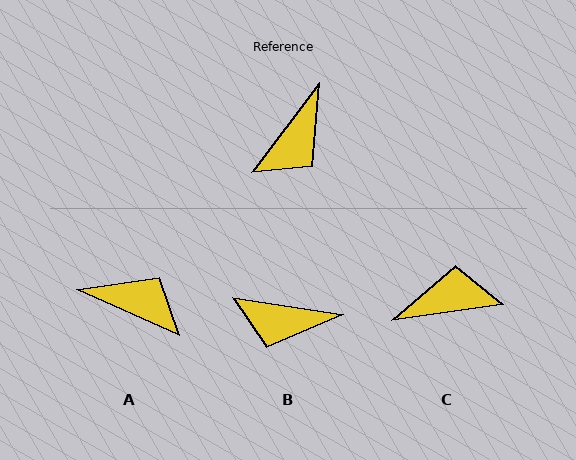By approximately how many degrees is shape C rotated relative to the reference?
Approximately 136 degrees counter-clockwise.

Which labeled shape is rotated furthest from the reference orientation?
C, about 136 degrees away.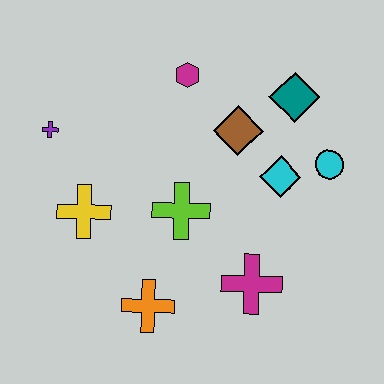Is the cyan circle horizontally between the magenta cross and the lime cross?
No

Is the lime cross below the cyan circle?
Yes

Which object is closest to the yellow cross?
The purple cross is closest to the yellow cross.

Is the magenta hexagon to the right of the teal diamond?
No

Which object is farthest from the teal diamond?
The orange cross is farthest from the teal diamond.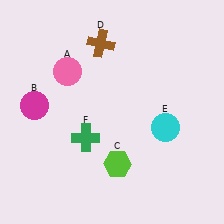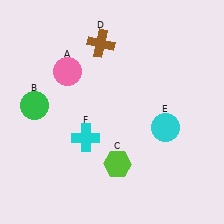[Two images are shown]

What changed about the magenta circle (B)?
In Image 1, B is magenta. In Image 2, it changed to green.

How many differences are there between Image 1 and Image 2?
There are 2 differences between the two images.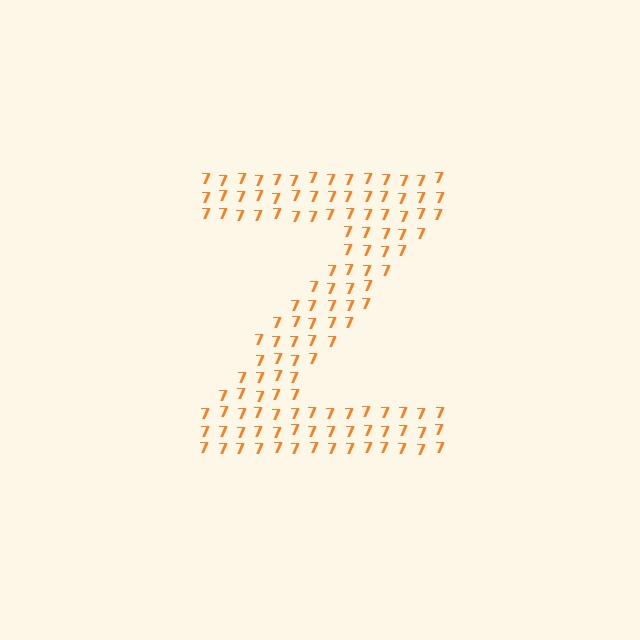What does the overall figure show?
The overall figure shows the letter Z.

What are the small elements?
The small elements are digit 7's.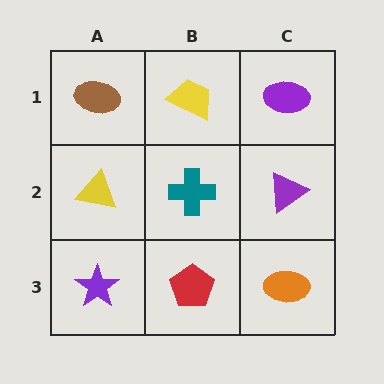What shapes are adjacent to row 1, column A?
A yellow triangle (row 2, column A), a yellow trapezoid (row 1, column B).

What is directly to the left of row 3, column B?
A purple star.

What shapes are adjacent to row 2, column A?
A brown ellipse (row 1, column A), a purple star (row 3, column A), a teal cross (row 2, column B).